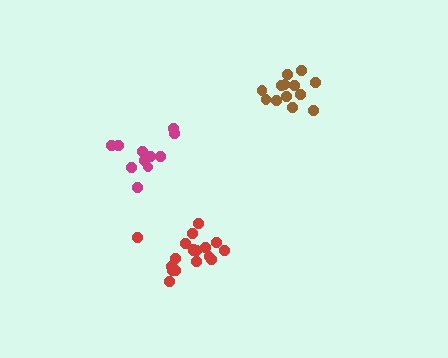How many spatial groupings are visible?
There are 3 spatial groupings.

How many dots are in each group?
Group 1: 13 dots, Group 2: 18 dots, Group 3: 13 dots (44 total).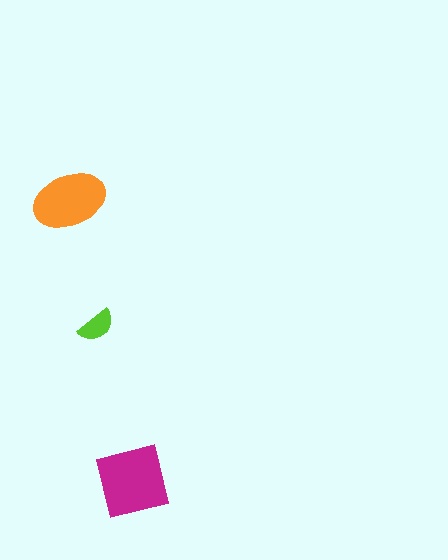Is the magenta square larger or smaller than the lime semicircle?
Larger.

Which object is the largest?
The magenta square.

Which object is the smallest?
The lime semicircle.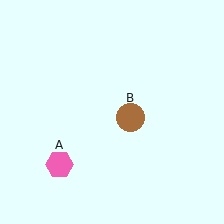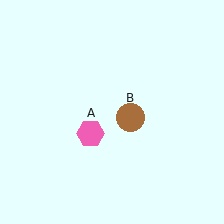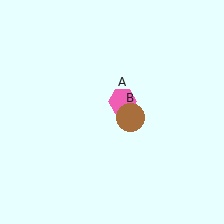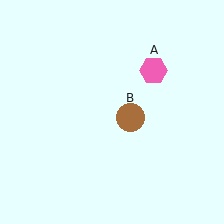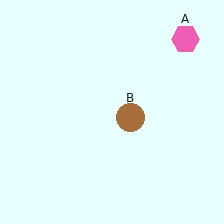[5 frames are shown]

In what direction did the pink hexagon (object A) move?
The pink hexagon (object A) moved up and to the right.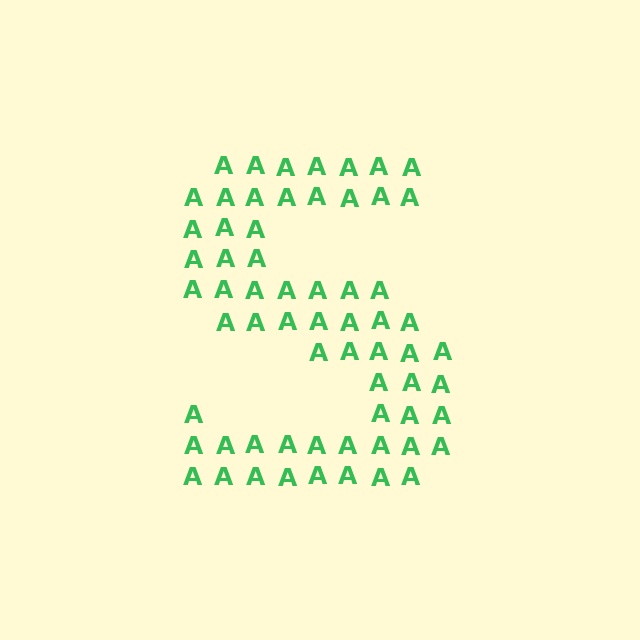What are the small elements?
The small elements are letter A's.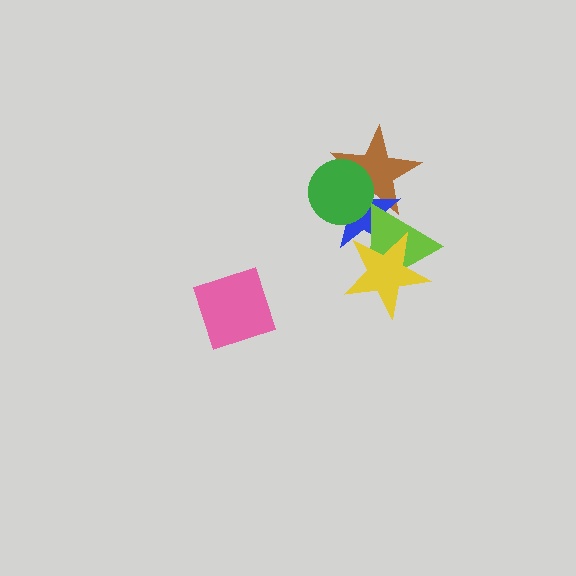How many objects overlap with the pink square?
0 objects overlap with the pink square.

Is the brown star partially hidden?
Yes, it is partially covered by another shape.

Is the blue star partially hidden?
Yes, it is partially covered by another shape.